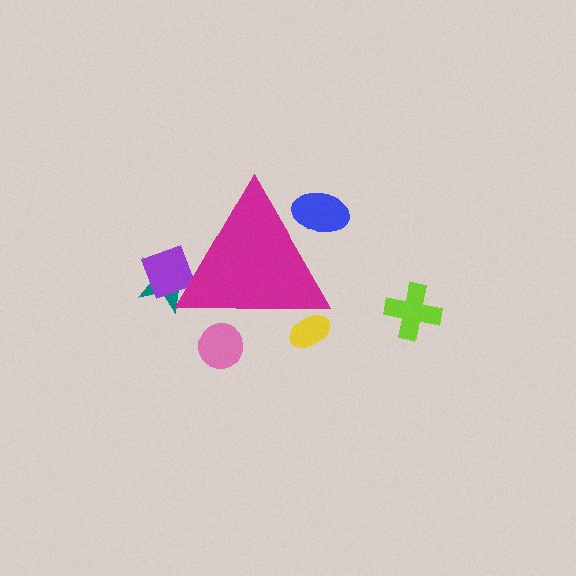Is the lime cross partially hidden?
No, the lime cross is fully visible.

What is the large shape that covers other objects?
A magenta triangle.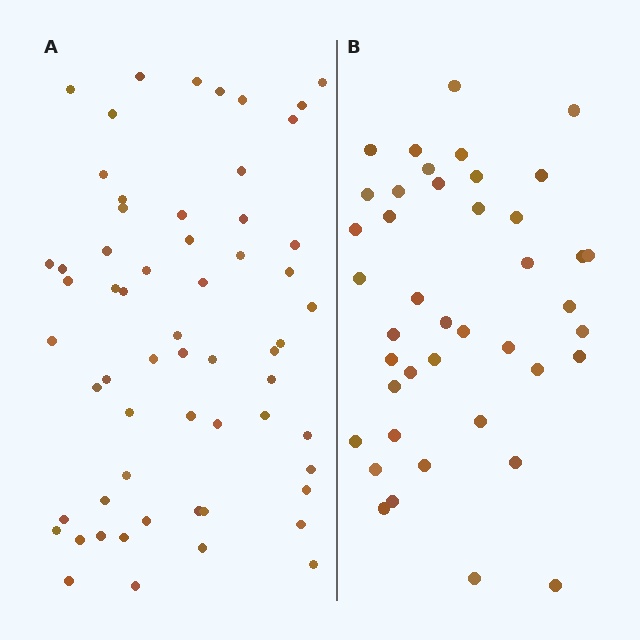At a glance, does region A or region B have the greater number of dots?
Region A (the left region) has more dots.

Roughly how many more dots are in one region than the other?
Region A has approximately 20 more dots than region B.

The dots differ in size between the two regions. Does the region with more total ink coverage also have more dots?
No. Region B has more total ink coverage because its dots are larger, but region A actually contains more individual dots. Total area can be misleading — the number of items is what matters here.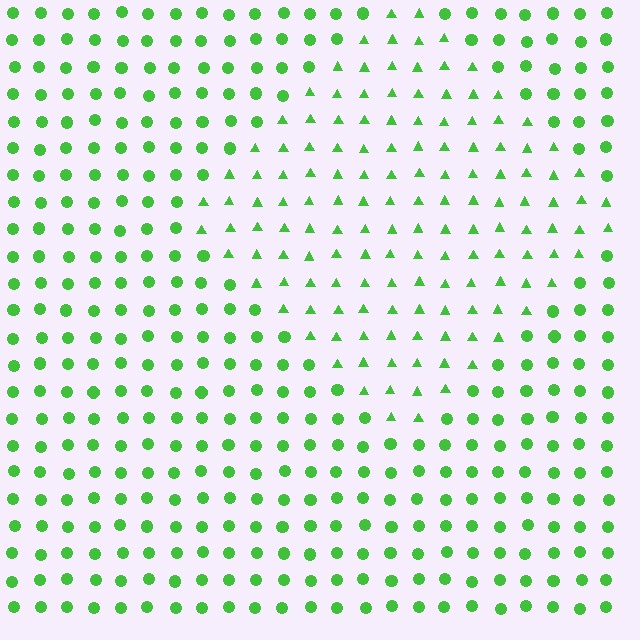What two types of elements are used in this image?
The image uses triangles inside the diamond region and circles outside it.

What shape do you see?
I see a diamond.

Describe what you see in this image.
The image is filled with small green elements arranged in a uniform grid. A diamond-shaped region contains triangles, while the surrounding area contains circles. The boundary is defined purely by the change in element shape.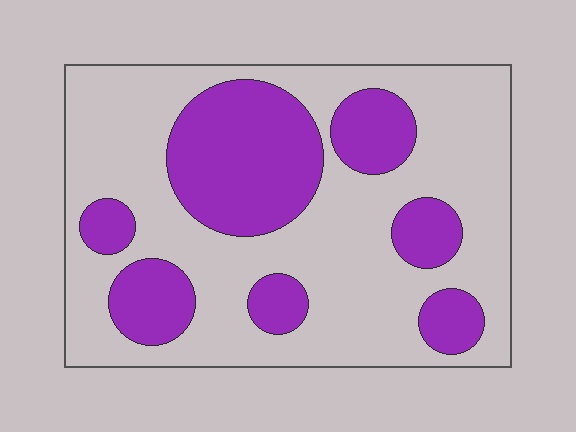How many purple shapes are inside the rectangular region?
7.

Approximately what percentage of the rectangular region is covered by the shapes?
Approximately 35%.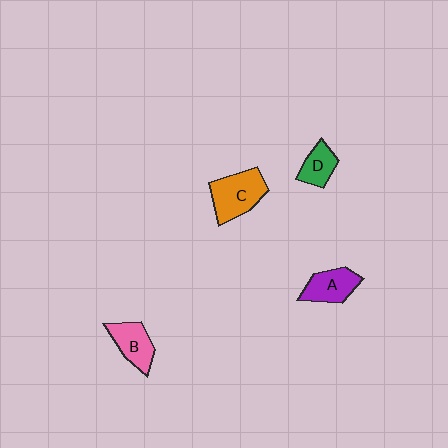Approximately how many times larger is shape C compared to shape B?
Approximately 1.4 times.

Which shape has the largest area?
Shape C (orange).